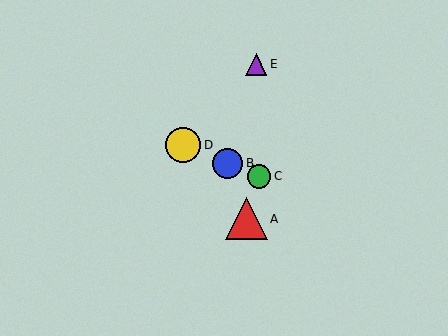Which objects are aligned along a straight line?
Objects B, C, D are aligned along a straight line.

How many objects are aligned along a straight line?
3 objects (B, C, D) are aligned along a straight line.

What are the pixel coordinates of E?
Object E is at (256, 64).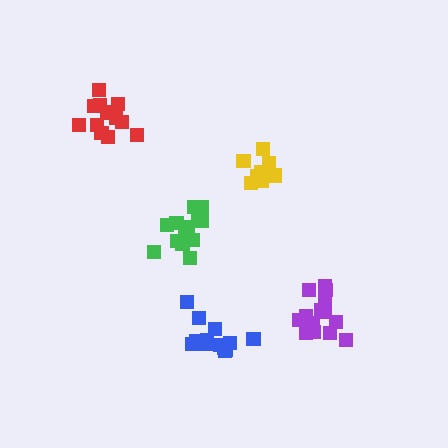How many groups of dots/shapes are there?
There are 5 groups.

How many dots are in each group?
Group 1: 8 dots, Group 2: 13 dots, Group 3: 14 dots, Group 4: 12 dots, Group 5: 13 dots (60 total).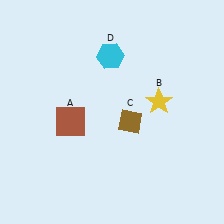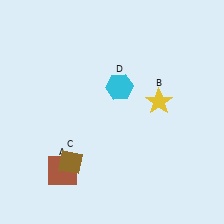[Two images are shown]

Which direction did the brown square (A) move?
The brown square (A) moved down.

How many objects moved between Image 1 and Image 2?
3 objects moved between the two images.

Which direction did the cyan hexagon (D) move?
The cyan hexagon (D) moved down.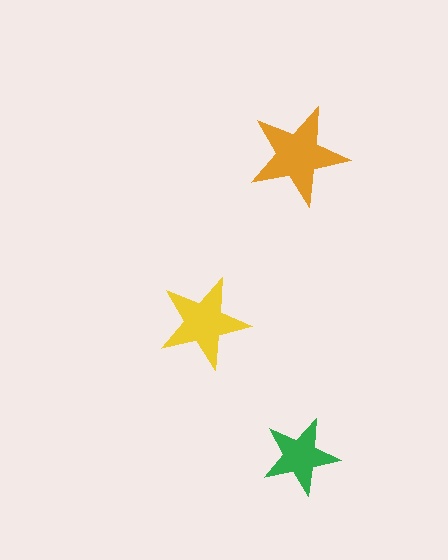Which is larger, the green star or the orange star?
The orange one.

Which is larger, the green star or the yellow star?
The yellow one.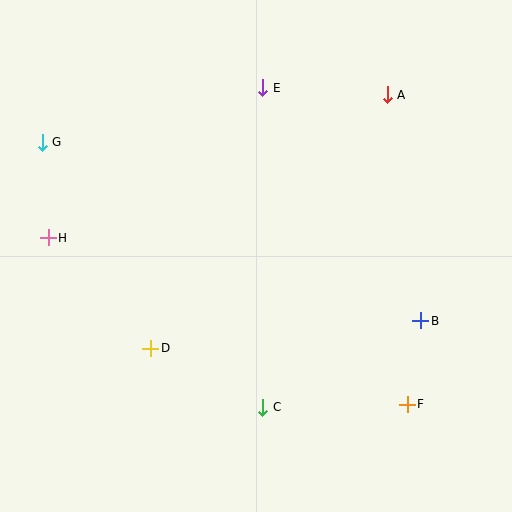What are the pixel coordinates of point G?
Point G is at (42, 142).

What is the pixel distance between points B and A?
The distance between B and A is 229 pixels.